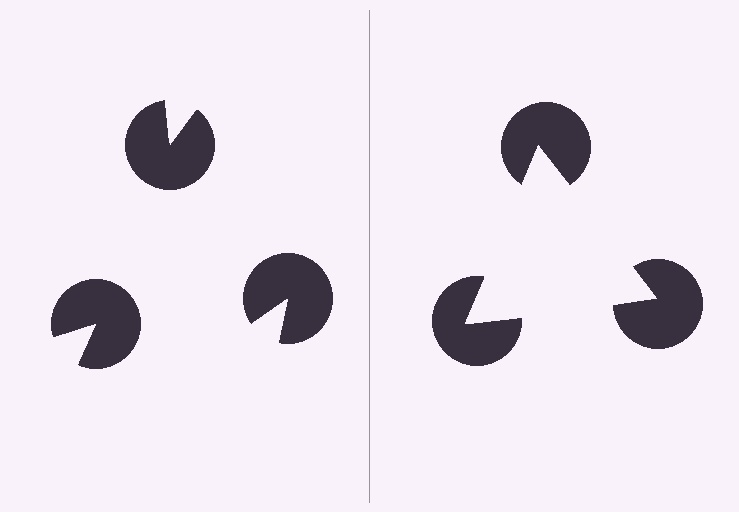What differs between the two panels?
The pac-man discs are positioned identically on both sides; only the wedge orientations differ. On the right they align to a triangle; on the left they are misaligned.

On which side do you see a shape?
An illusory triangle appears on the right side. On the left side the wedge cuts are rotated, so no coherent shape forms.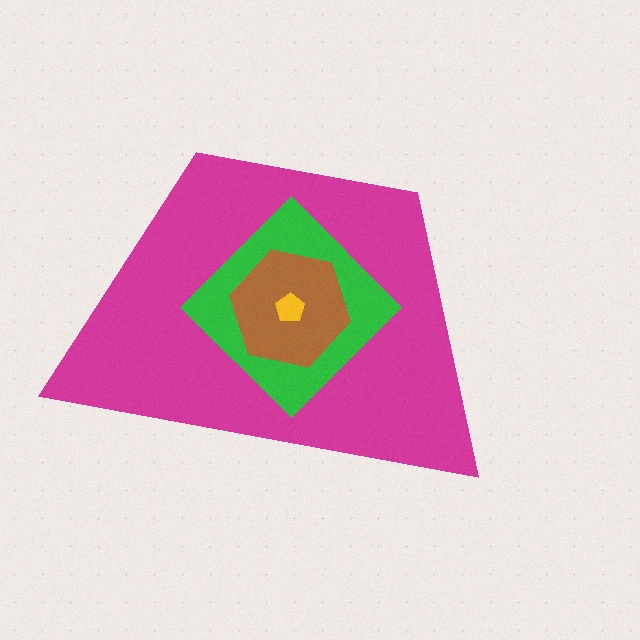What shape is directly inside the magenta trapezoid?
The green diamond.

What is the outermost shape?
The magenta trapezoid.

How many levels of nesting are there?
4.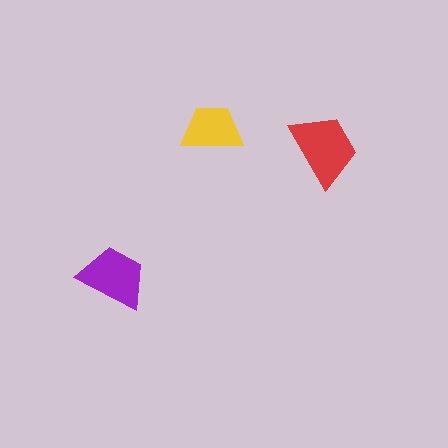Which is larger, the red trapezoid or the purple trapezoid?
The red one.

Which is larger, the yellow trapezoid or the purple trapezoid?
The purple one.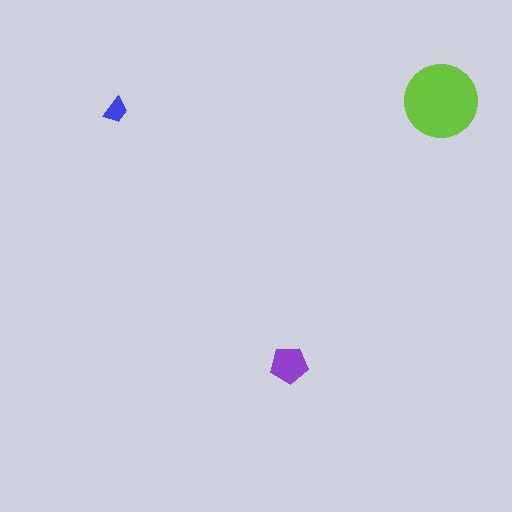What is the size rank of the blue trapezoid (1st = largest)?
3rd.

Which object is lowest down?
The purple pentagon is bottommost.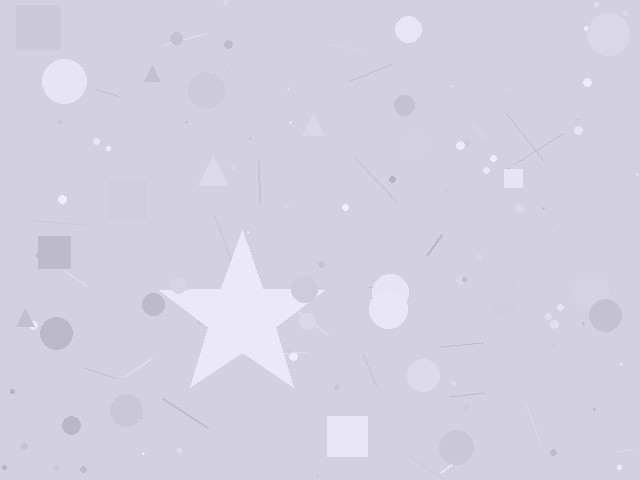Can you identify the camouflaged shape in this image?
The camouflaged shape is a star.